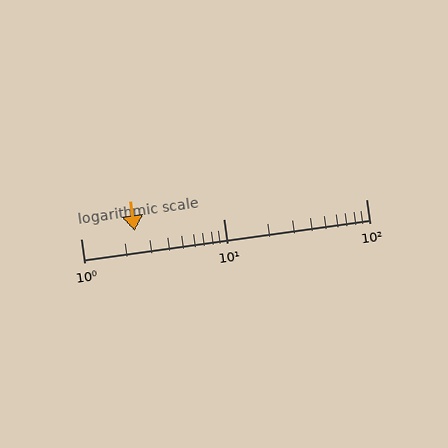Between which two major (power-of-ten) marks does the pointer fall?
The pointer is between 1 and 10.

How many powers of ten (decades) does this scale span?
The scale spans 2 decades, from 1 to 100.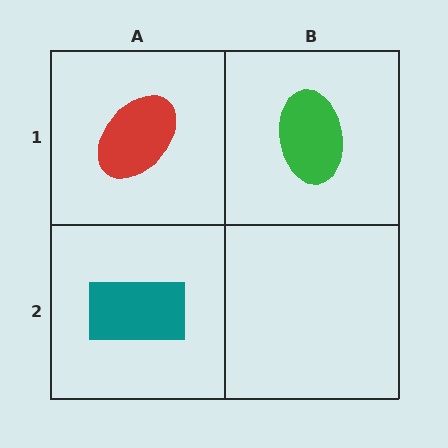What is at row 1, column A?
A red ellipse.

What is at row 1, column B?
A green ellipse.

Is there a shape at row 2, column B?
No, that cell is empty.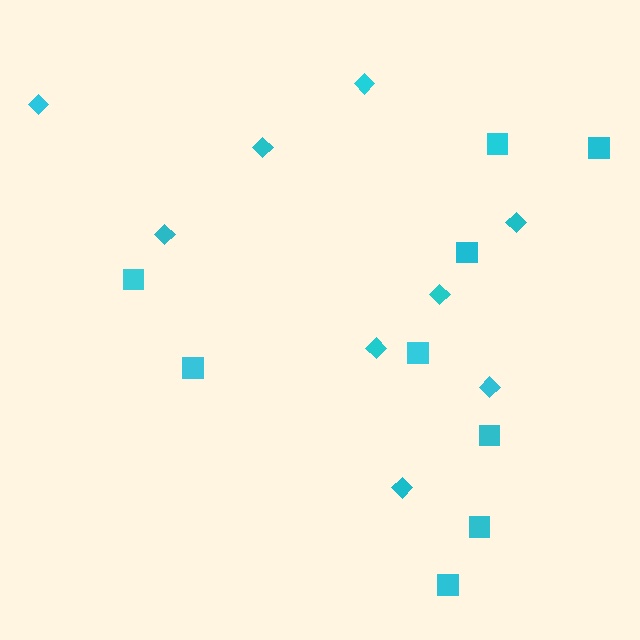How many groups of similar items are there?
There are 2 groups: one group of diamonds (9) and one group of squares (9).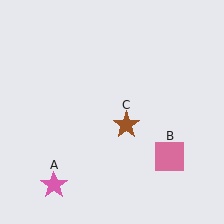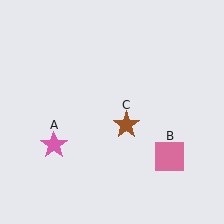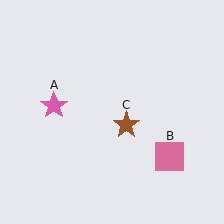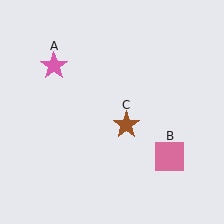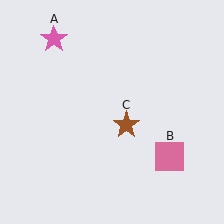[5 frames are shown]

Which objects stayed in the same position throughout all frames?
Pink square (object B) and brown star (object C) remained stationary.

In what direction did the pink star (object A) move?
The pink star (object A) moved up.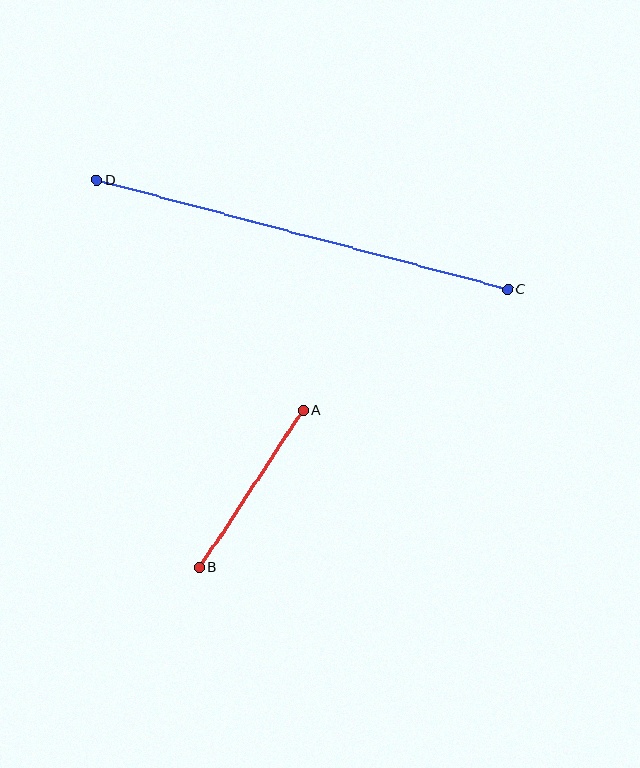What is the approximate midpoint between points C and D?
The midpoint is at approximately (302, 234) pixels.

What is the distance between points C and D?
The distance is approximately 425 pixels.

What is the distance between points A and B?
The distance is approximately 189 pixels.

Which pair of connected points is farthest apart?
Points C and D are farthest apart.